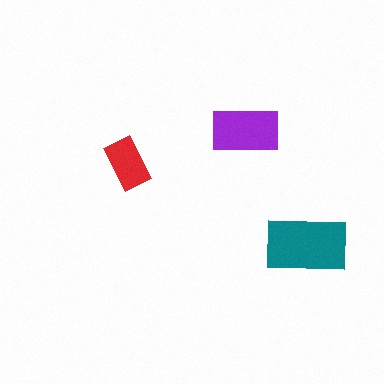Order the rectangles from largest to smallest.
the teal one, the purple one, the red one.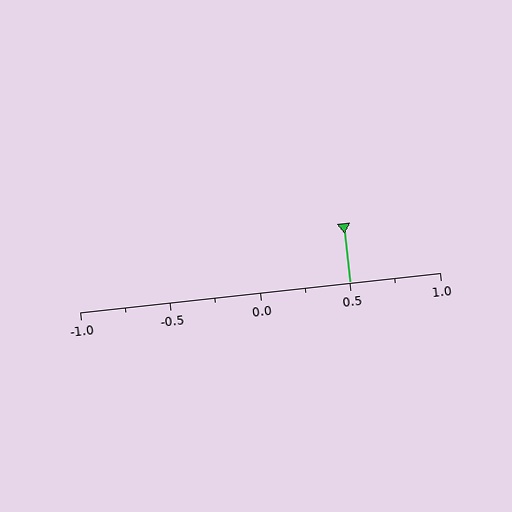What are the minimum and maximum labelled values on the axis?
The axis runs from -1.0 to 1.0.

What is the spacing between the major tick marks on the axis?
The major ticks are spaced 0.5 apart.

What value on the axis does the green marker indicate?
The marker indicates approximately 0.5.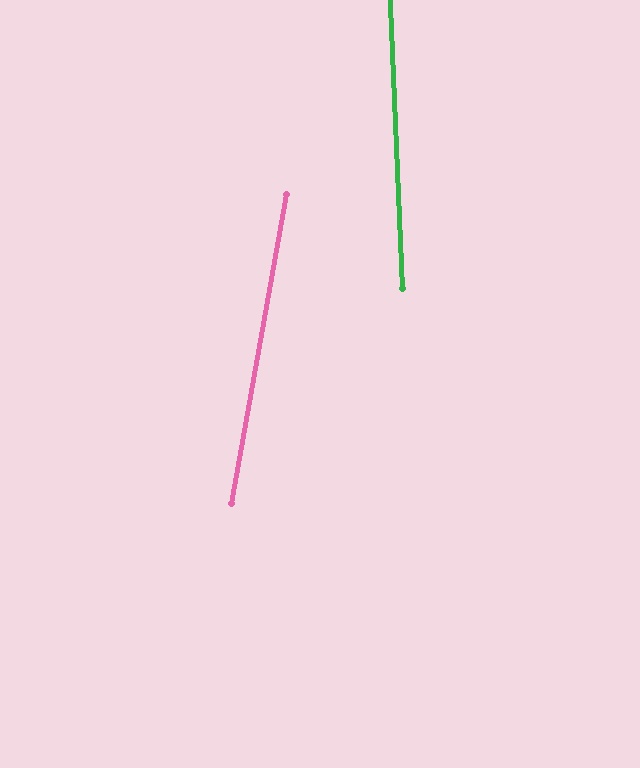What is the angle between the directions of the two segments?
Approximately 13 degrees.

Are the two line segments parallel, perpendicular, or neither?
Neither parallel nor perpendicular — they differ by about 13°.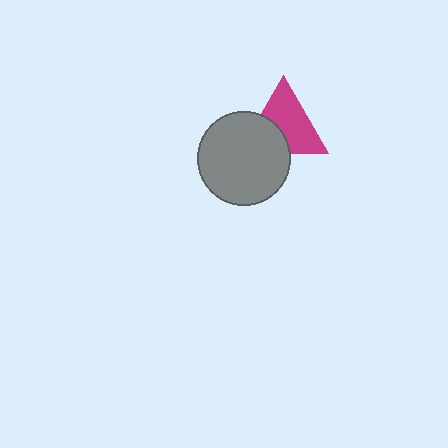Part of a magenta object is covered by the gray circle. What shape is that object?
It is a triangle.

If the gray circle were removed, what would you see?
You would see the complete magenta triangle.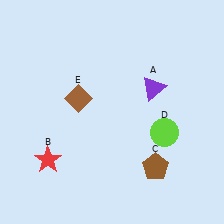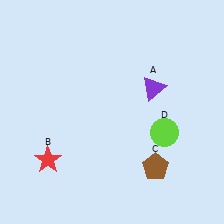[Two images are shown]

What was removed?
The brown diamond (E) was removed in Image 2.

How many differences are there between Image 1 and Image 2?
There is 1 difference between the two images.